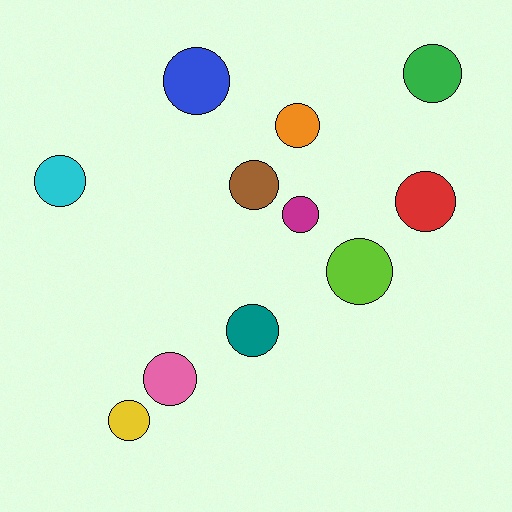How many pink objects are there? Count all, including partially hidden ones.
There is 1 pink object.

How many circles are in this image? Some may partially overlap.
There are 11 circles.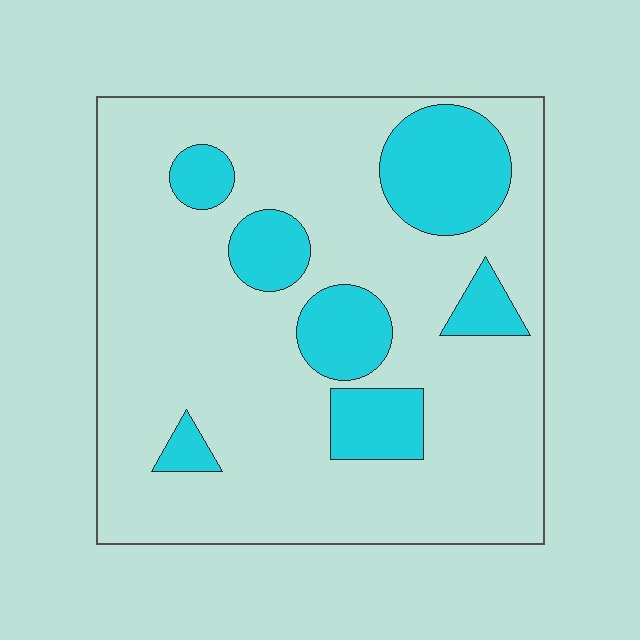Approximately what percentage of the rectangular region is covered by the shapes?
Approximately 20%.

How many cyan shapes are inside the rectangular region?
7.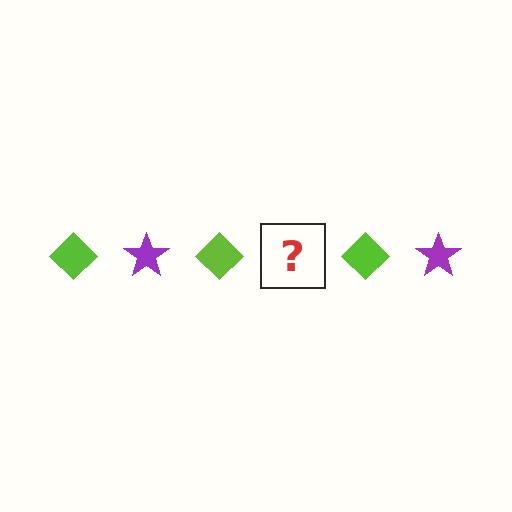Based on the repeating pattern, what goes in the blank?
The blank should be a purple star.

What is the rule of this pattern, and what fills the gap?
The rule is that the pattern alternates between lime diamond and purple star. The gap should be filled with a purple star.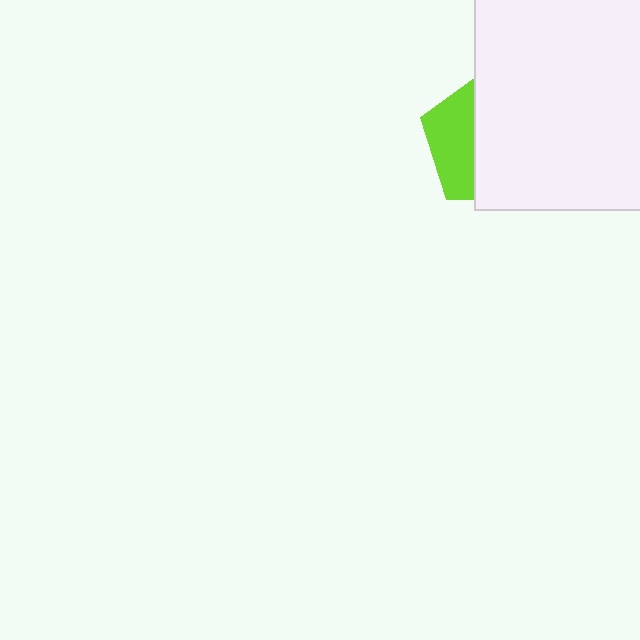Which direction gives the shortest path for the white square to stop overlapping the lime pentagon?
Moving right gives the shortest separation.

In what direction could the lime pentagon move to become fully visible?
The lime pentagon could move left. That would shift it out from behind the white square entirely.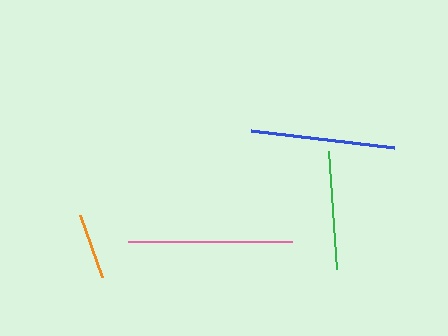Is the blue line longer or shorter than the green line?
The blue line is longer than the green line.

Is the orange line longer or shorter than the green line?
The green line is longer than the orange line.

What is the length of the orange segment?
The orange segment is approximately 66 pixels long.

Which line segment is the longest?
The pink line is the longest at approximately 165 pixels.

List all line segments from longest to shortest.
From longest to shortest: pink, blue, green, orange.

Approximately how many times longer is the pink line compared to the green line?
The pink line is approximately 1.4 times the length of the green line.